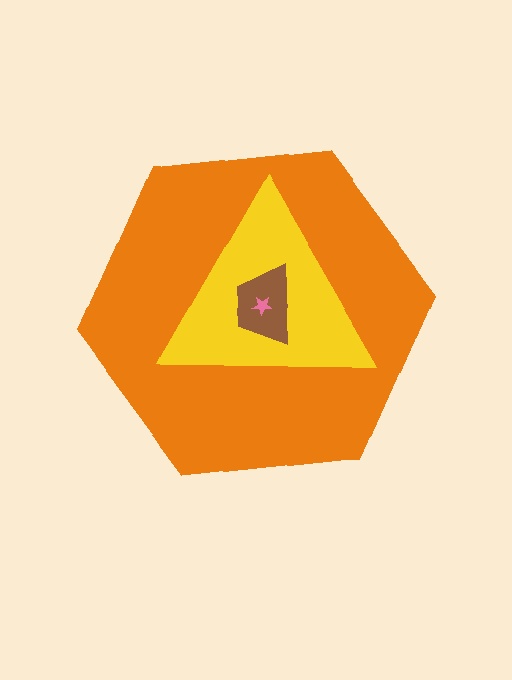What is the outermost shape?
The orange hexagon.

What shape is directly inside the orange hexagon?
The yellow triangle.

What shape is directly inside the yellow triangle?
The brown trapezoid.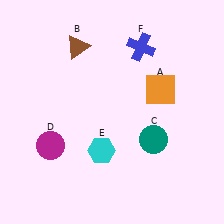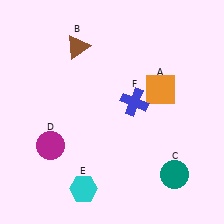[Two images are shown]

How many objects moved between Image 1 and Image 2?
3 objects moved between the two images.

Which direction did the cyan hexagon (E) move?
The cyan hexagon (E) moved down.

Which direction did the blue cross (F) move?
The blue cross (F) moved down.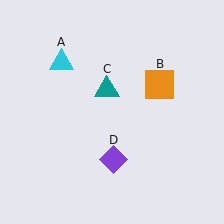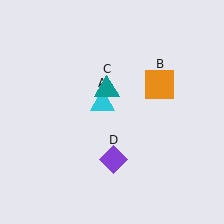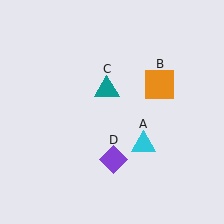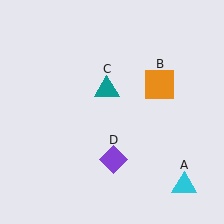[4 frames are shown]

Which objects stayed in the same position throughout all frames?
Orange square (object B) and teal triangle (object C) and purple diamond (object D) remained stationary.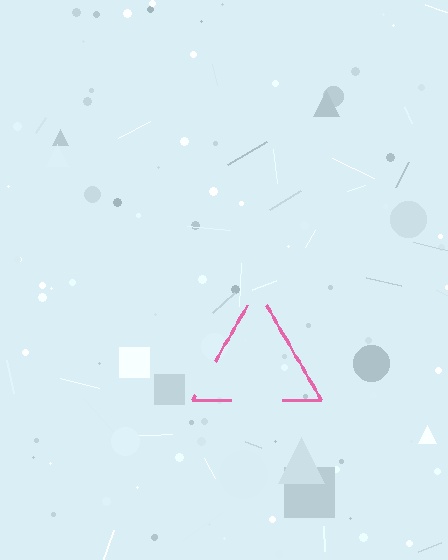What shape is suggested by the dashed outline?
The dashed outline suggests a triangle.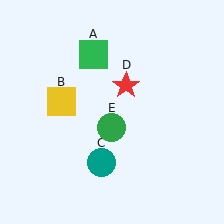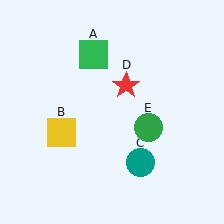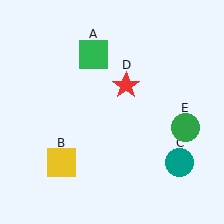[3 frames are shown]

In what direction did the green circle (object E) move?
The green circle (object E) moved right.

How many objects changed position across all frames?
3 objects changed position: yellow square (object B), teal circle (object C), green circle (object E).